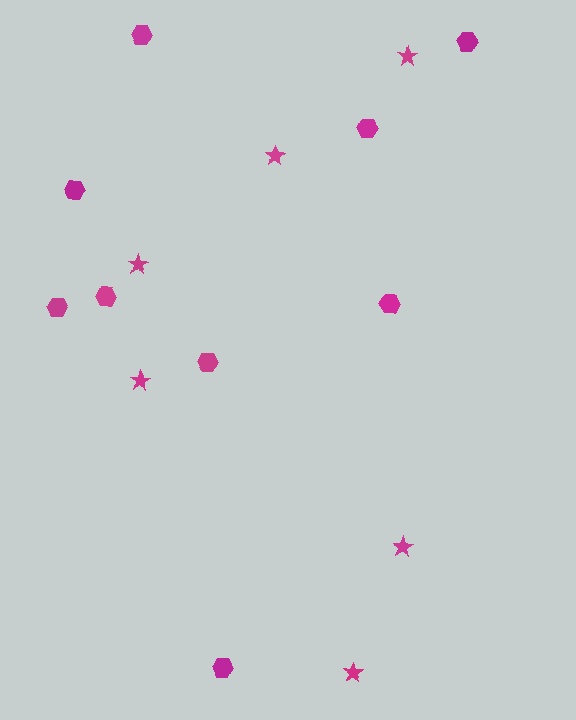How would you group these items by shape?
There are 2 groups: one group of hexagons (9) and one group of stars (6).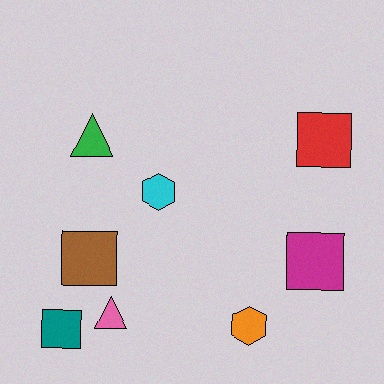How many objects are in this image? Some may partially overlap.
There are 8 objects.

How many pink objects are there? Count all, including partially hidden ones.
There is 1 pink object.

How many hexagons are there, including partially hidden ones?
There are 2 hexagons.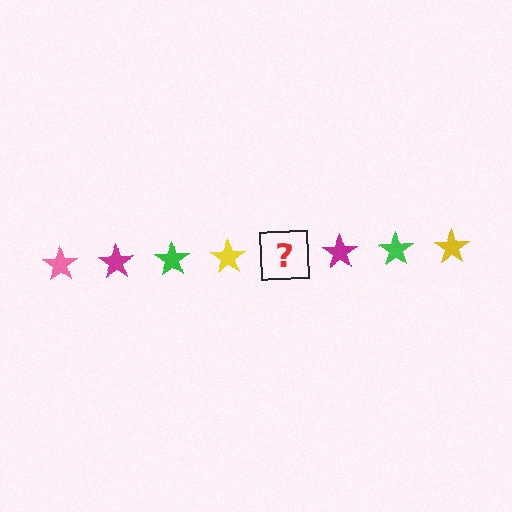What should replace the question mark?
The question mark should be replaced with a pink star.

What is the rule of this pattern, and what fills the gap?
The rule is that the pattern cycles through pink, magenta, green, yellow stars. The gap should be filled with a pink star.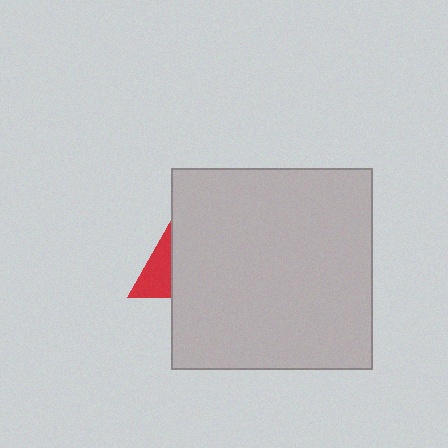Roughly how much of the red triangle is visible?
A small part of it is visible (roughly 33%).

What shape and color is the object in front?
The object in front is a light gray square.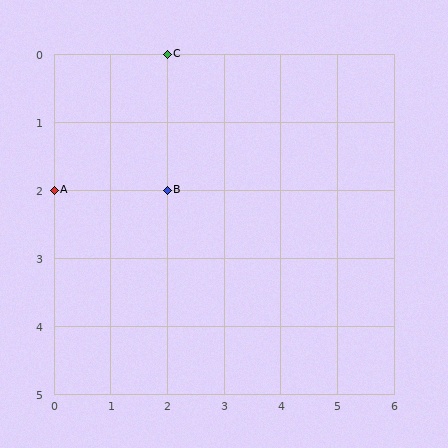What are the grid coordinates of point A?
Point A is at grid coordinates (0, 2).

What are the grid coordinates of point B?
Point B is at grid coordinates (2, 2).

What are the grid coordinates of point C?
Point C is at grid coordinates (2, 0).